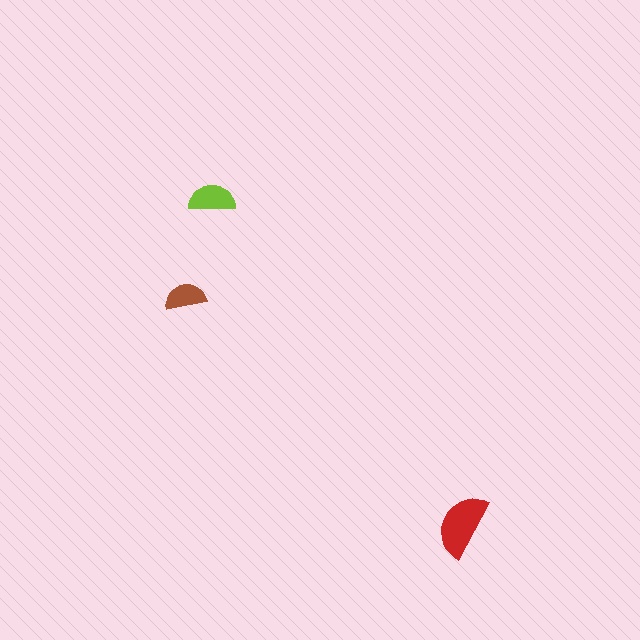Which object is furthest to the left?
The brown semicircle is leftmost.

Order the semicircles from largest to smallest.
the red one, the lime one, the brown one.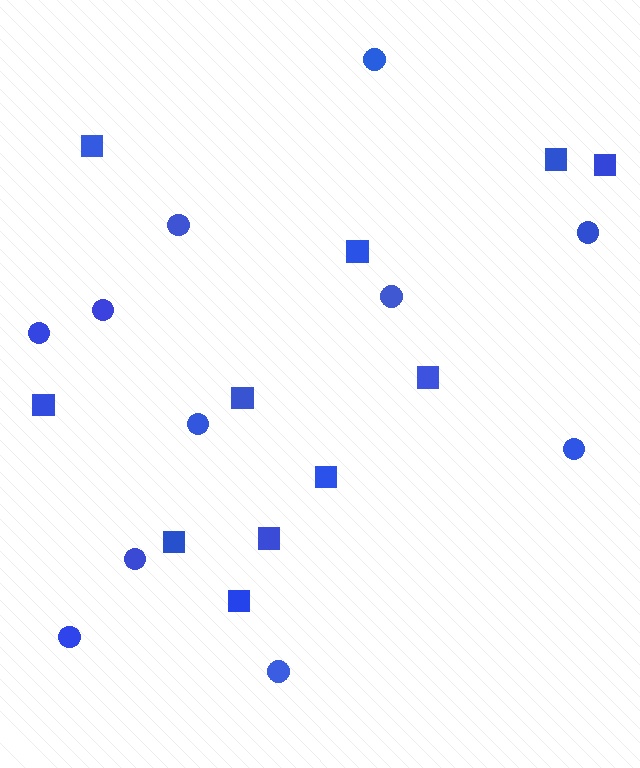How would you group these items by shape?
There are 2 groups: one group of squares (11) and one group of circles (11).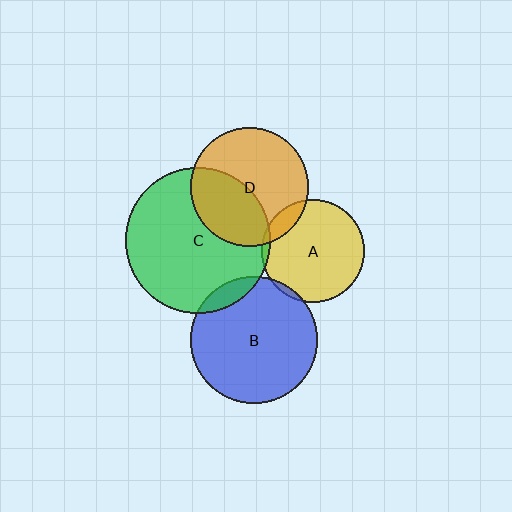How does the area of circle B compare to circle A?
Approximately 1.5 times.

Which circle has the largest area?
Circle C (green).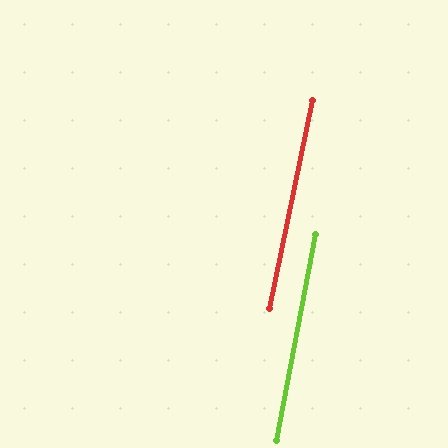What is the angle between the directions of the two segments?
Approximately 1 degree.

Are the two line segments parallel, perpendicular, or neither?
Parallel — their directions differ by only 1.2°.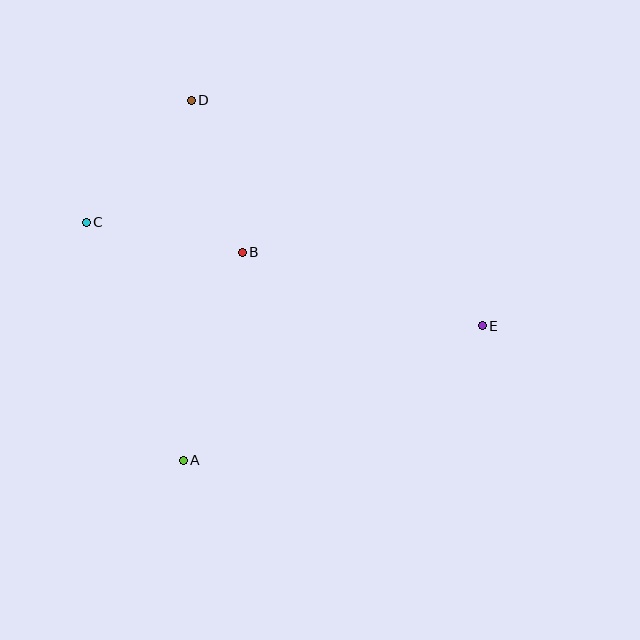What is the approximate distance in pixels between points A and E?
The distance between A and E is approximately 328 pixels.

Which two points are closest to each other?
Points B and C are closest to each other.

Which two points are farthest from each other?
Points C and E are farthest from each other.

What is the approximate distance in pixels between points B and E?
The distance between B and E is approximately 251 pixels.